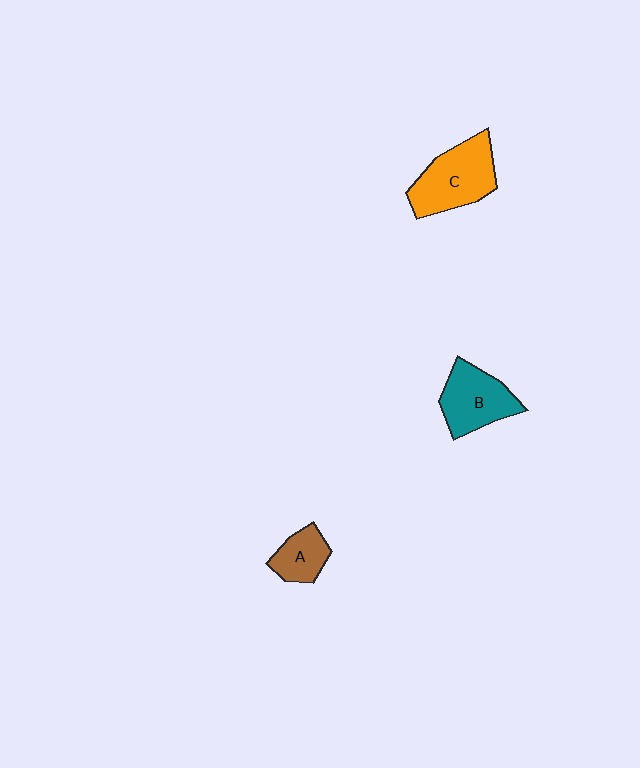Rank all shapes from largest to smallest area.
From largest to smallest: C (orange), B (teal), A (brown).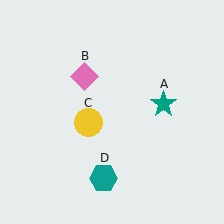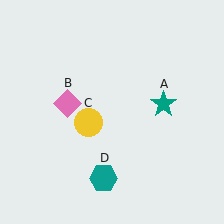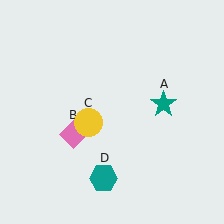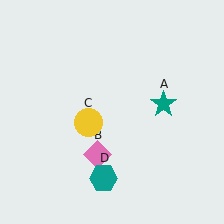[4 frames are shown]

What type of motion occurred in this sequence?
The pink diamond (object B) rotated counterclockwise around the center of the scene.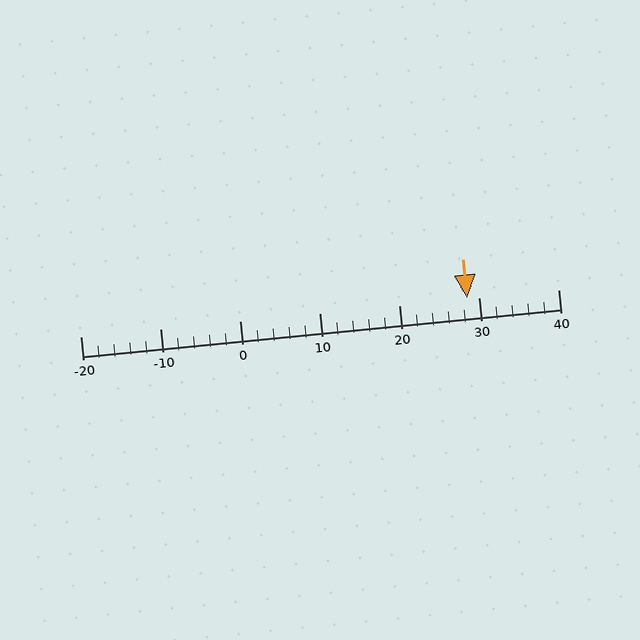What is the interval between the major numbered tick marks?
The major tick marks are spaced 10 units apart.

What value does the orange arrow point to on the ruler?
The orange arrow points to approximately 29.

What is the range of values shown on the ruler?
The ruler shows values from -20 to 40.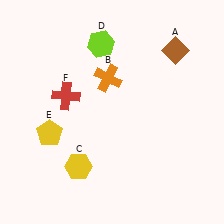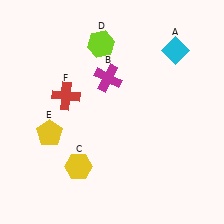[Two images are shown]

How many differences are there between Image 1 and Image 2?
There are 2 differences between the two images.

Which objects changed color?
A changed from brown to cyan. B changed from orange to magenta.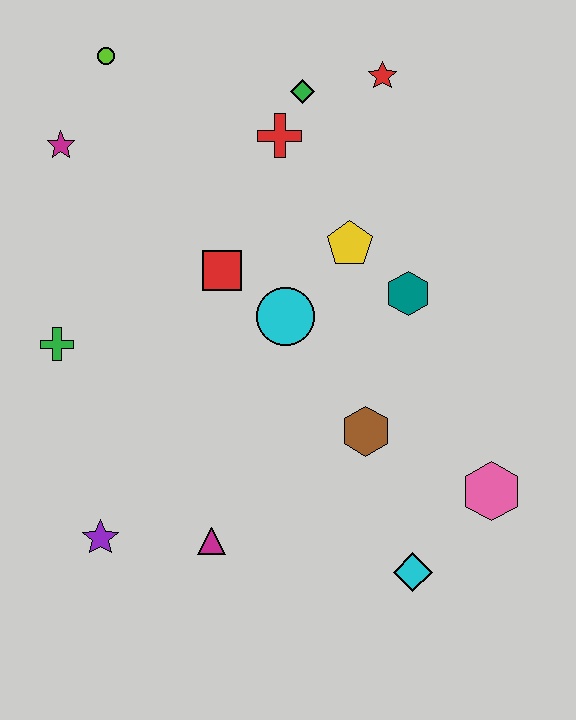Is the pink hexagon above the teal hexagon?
No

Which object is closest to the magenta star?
The lime circle is closest to the magenta star.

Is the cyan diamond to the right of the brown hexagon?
Yes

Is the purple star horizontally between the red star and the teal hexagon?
No